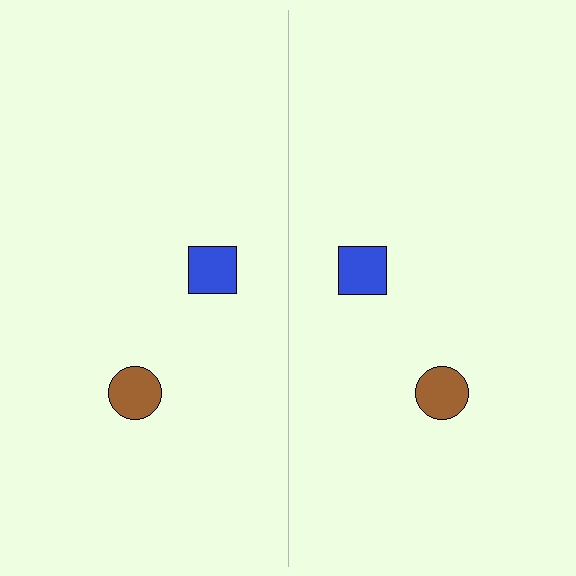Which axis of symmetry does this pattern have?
The pattern has a vertical axis of symmetry running through the center of the image.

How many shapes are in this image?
There are 4 shapes in this image.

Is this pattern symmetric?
Yes, this pattern has bilateral (reflection) symmetry.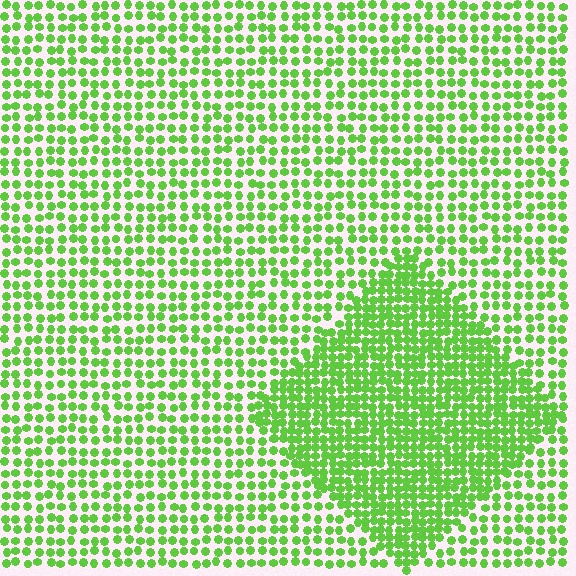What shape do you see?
I see a diamond.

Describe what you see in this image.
The image contains small lime elements arranged at two different densities. A diamond-shaped region is visible where the elements are more densely packed than the surrounding area.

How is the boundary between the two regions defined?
The boundary is defined by a change in element density (approximately 1.8x ratio). All elements are the same color, size, and shape.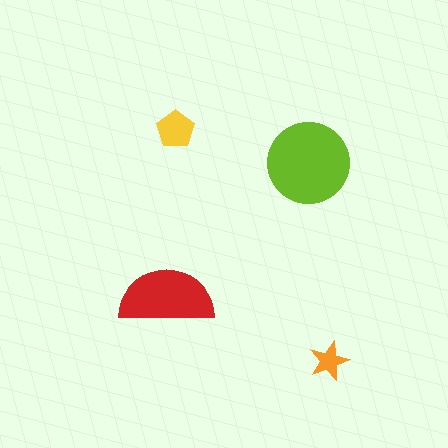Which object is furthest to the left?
The red semicircle is leftmost.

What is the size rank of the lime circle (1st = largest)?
1st.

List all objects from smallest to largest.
The orange star, the yellow pentagon, the red semicircle, the lime circle.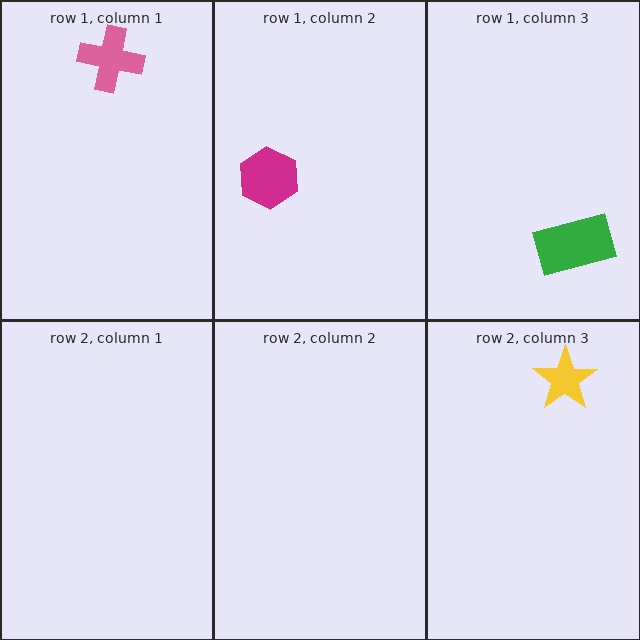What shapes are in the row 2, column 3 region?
The yellow star.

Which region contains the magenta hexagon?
The row 1, column 2 region.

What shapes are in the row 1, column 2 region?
The magenta hexagon.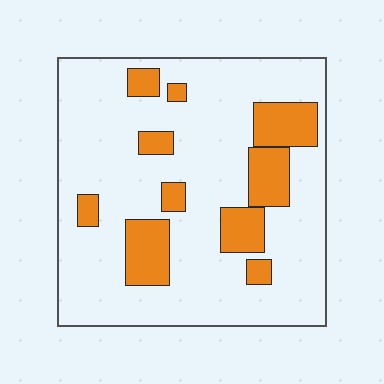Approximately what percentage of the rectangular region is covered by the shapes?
Approximately 20%.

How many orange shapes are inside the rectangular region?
10.